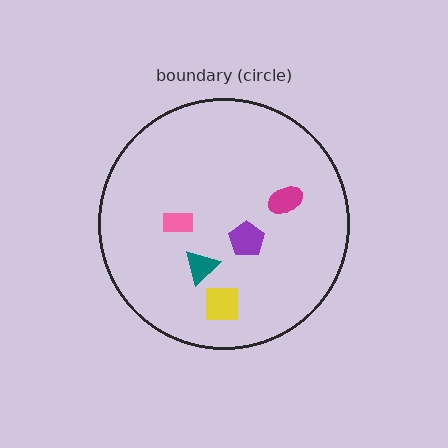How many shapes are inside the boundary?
5 inside, 0 outside.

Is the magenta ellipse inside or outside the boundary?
Inside.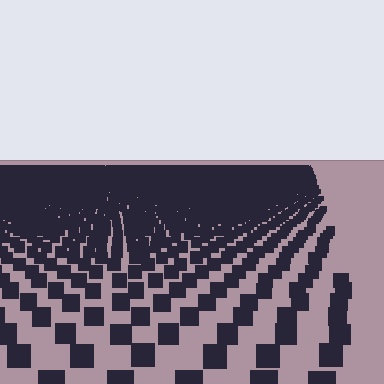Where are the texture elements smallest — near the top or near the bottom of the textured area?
Near the top.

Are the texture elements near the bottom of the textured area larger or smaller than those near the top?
Larger. Near the bottom, elements are closer to the viewer and appear at a bigger on-screen size.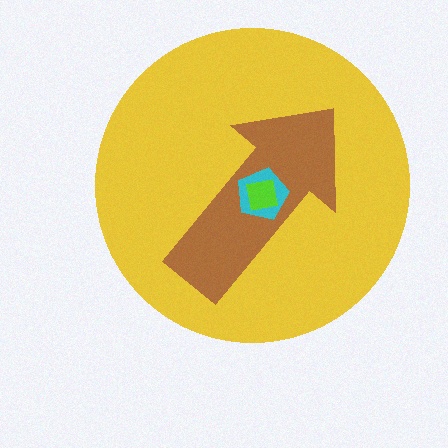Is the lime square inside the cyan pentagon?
Yes.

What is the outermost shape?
The yellow circle.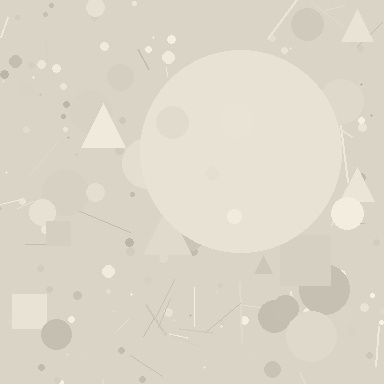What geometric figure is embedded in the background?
A circle is embedded in the background.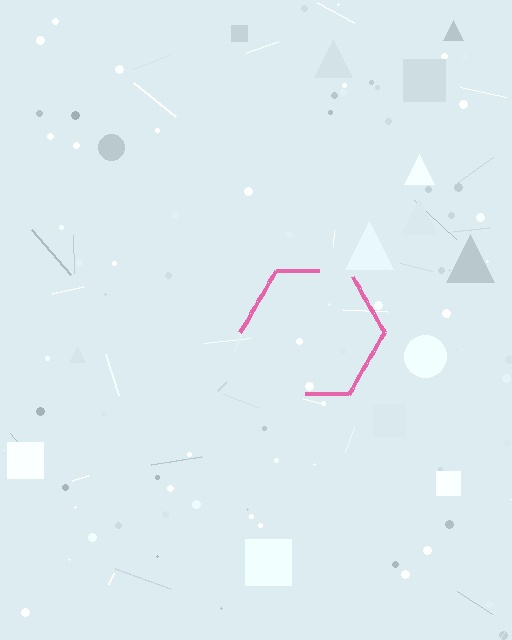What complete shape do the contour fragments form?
The contour fragments form a hexagon.